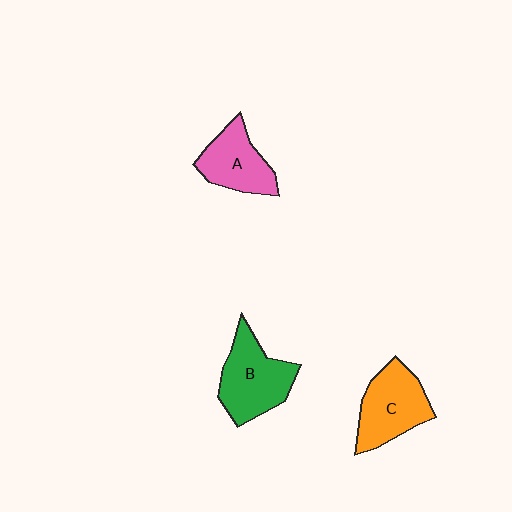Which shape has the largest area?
Shape B (green).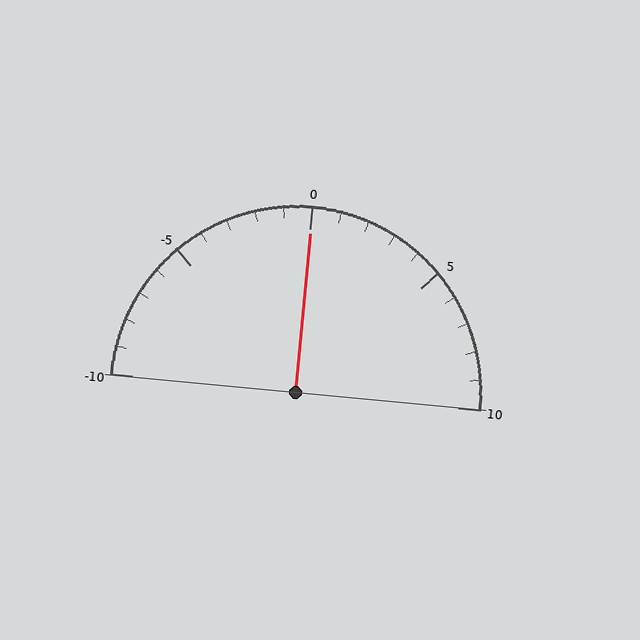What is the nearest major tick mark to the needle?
The nearest major tick mark is 0.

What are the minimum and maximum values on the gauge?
The gauge ranges from -10 to 10.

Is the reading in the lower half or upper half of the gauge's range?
The reading is in the upper half of the range (-10 to 10).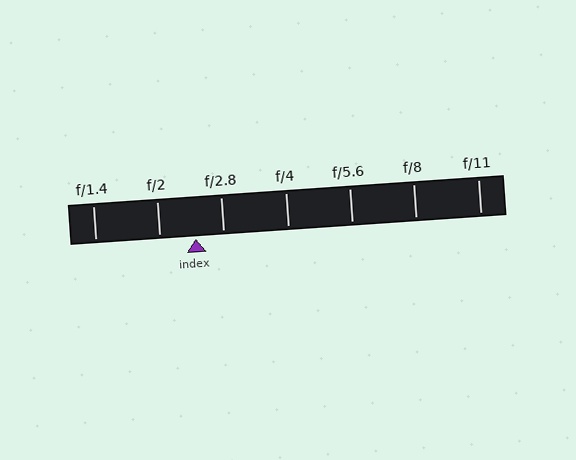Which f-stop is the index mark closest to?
The index mark is closest to f/2.8.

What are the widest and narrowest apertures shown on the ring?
The widest aperture shown is f/1.4 and the narrowest is f/11.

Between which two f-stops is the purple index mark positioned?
The index mark is between f/2 and f/2.8.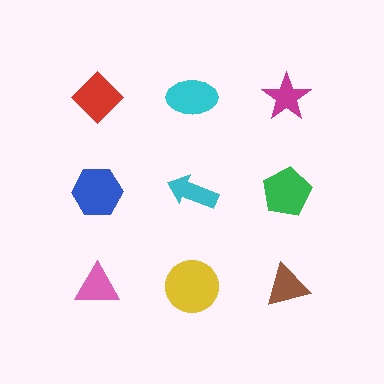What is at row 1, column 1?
A red diamond.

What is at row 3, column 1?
A pink triangle.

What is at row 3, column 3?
A brown triangle.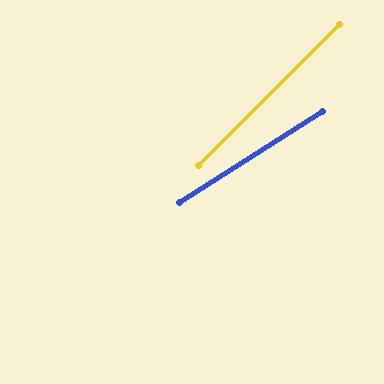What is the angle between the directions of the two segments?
Approximately 12 degrees.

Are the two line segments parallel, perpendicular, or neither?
Neither parallel nor perpendicular — they differ by about 12°.